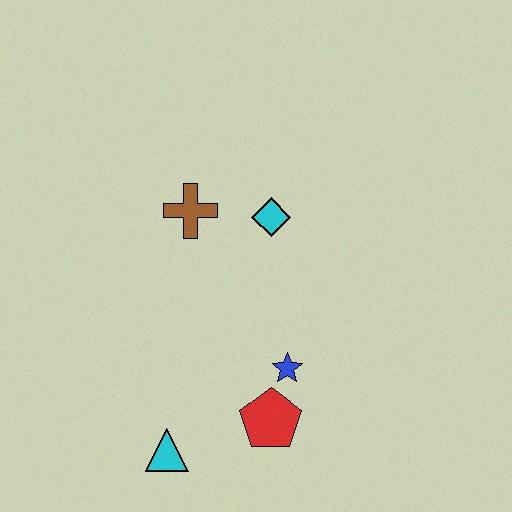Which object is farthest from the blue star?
The brown cross is farthest from the blue star.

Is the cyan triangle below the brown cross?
Yes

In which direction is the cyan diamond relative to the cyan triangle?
The cyan diamond is above the cyan triangle.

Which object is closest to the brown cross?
The cyan diamond is closest to the brown cross.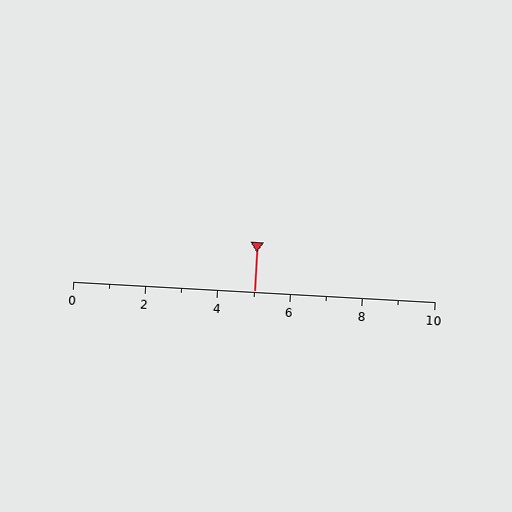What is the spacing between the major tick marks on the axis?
The major ticks are spaced 2 apart.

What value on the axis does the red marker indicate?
The marker indicates approximately 5.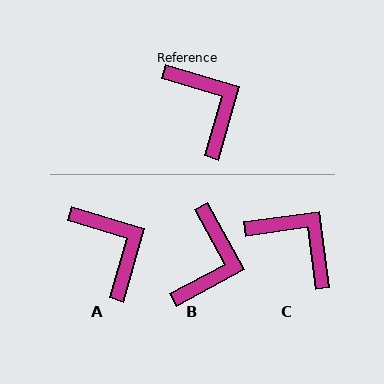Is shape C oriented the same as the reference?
No, it is off by about 24 degrees.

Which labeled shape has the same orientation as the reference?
A.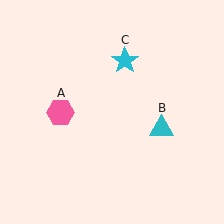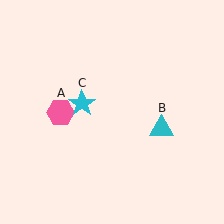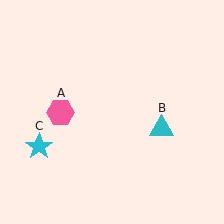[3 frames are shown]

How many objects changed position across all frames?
1 object changed position: cyan star (object C).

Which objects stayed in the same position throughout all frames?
Pink hexagon (object A) and cyan triangle (object B) remained stationary.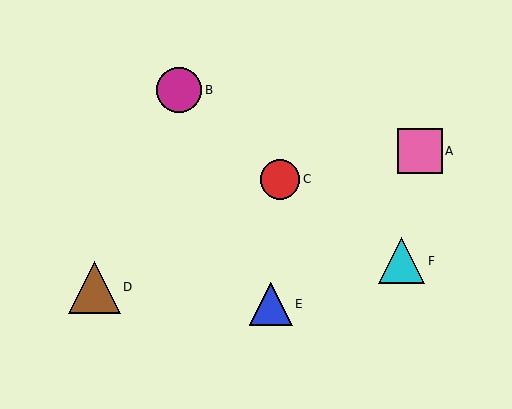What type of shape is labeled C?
Shape C is a red circle.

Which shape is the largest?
The brown triangle (labeled D) is the largest.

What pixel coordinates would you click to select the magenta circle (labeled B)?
Click at (179, 90) to select the magenta circle B.